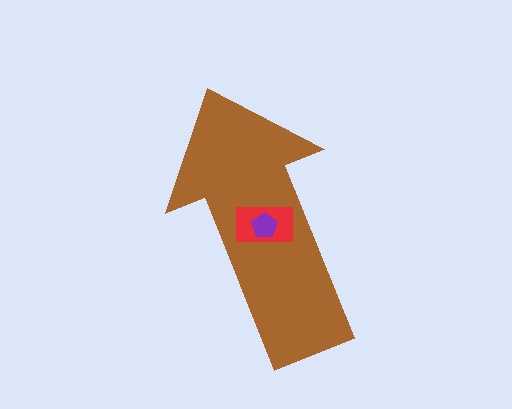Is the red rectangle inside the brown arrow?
Yes.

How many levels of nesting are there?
3.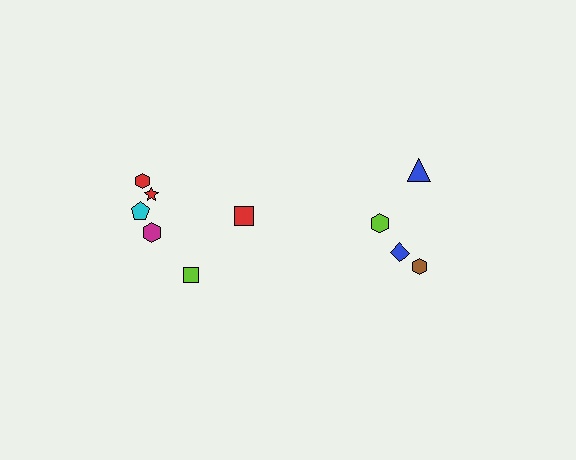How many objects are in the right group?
There are 4 objects.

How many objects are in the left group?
There are 6 objects.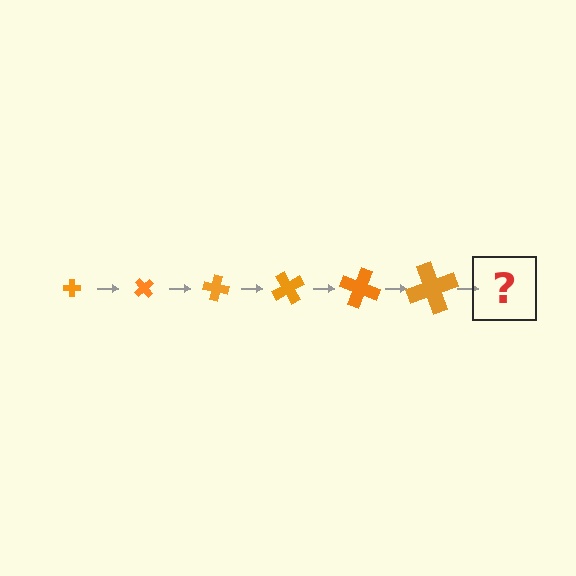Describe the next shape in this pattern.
It should be a cross, larger than the previous one and rotated 300 degrees from the start.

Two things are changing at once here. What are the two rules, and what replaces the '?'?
The two rules are that the cross grows larger each step and it rotates 50 degrees each step. The '?' should be a cross, larger than the previous one and rotated 300 degrees from the start.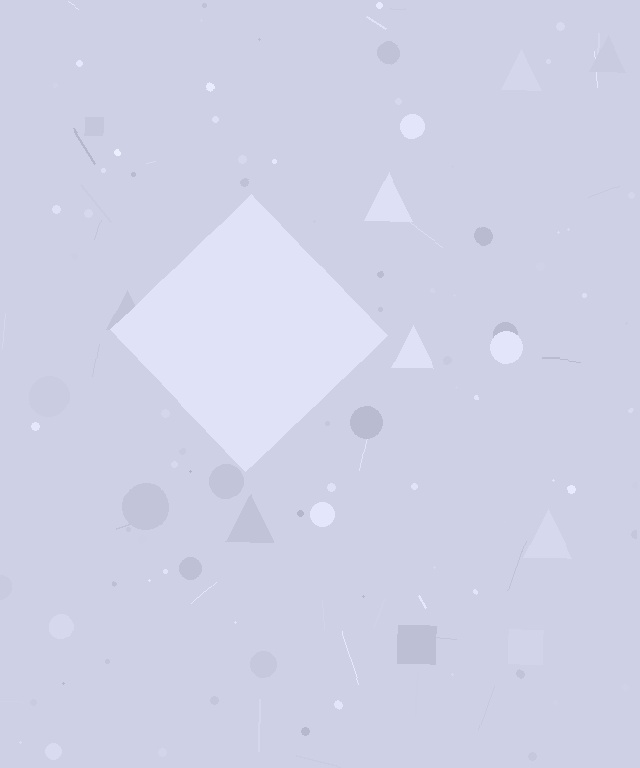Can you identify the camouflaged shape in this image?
The camouflaged shape is a diamond.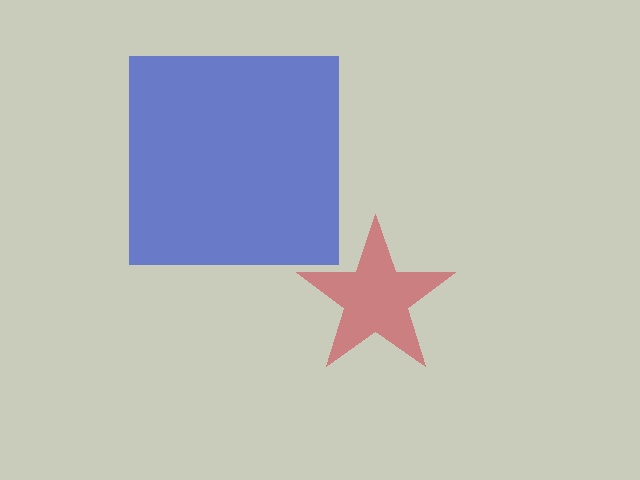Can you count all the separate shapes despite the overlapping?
Yes, there are 2 separate shapes.